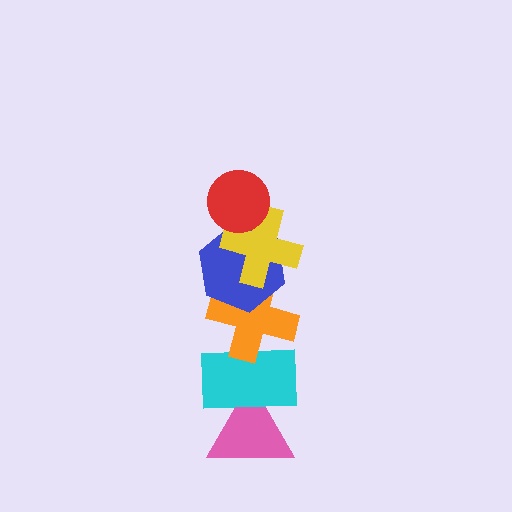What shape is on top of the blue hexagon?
The yellow cross is on top of the blue hexagon.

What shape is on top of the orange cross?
The blue hexagon is on top of the orange cross.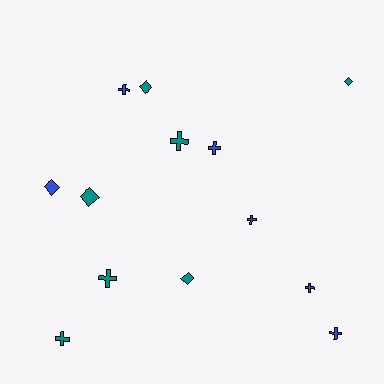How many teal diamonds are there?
There are 4 teal diamonds.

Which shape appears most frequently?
Cross, with 8 objects.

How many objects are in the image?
There are 13 objects.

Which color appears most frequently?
Teal, with 7 objects.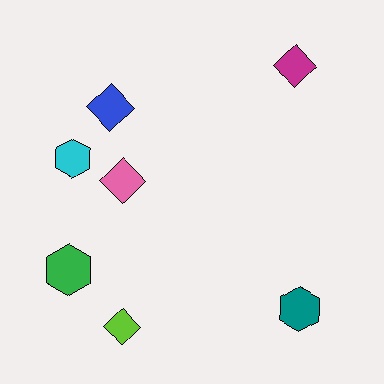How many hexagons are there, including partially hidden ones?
There are 3 hexagons.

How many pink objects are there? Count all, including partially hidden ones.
There is 1 pink object.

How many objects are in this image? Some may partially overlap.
There are 7 objects.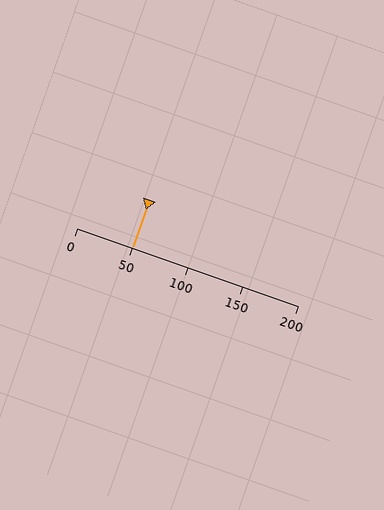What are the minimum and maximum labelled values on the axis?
The axis runs from 0 to 200.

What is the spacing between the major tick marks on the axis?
The major ticks are spaced 50 apart.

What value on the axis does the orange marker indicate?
The marker indicates approximately 50.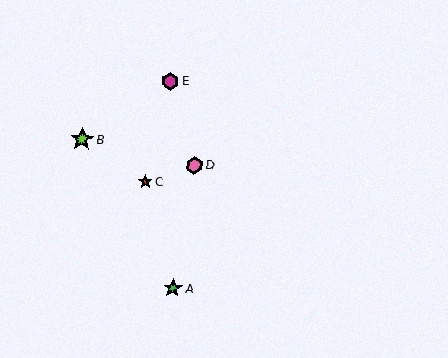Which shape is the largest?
The lime star (labeled B) is the largest.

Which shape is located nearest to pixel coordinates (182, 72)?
The magenta hexagon (labeled E) at (170, 81) is nearest to that location.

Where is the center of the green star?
The center of the green star is at (173, 288).